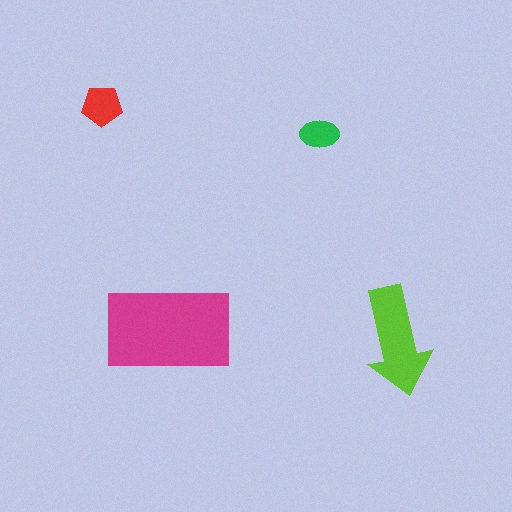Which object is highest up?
The red pentagon is topmost.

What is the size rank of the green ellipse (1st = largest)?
4th.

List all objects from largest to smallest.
The magenta rectangle, the lime arrow, the red pentagon, the green ellipse.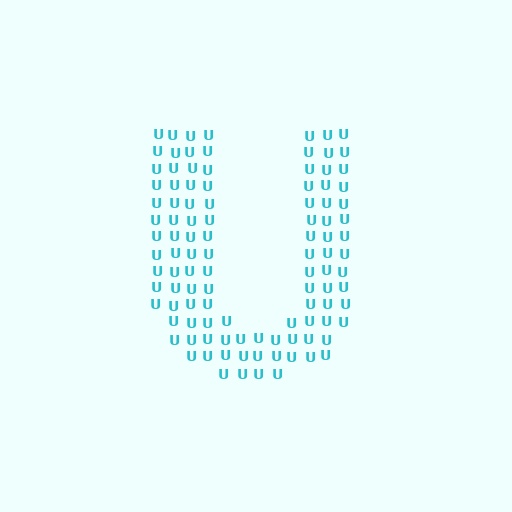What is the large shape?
The large shape is the letter U.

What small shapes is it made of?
It is made of small letter U's.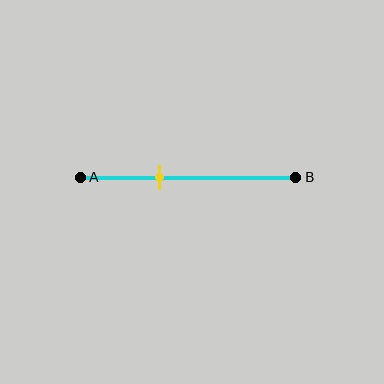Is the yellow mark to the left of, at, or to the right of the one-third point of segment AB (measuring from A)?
The yellow mark is to the right of the one-third point of segment AB.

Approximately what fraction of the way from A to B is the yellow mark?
The yellow mark is approximately 35% of the way from A to B.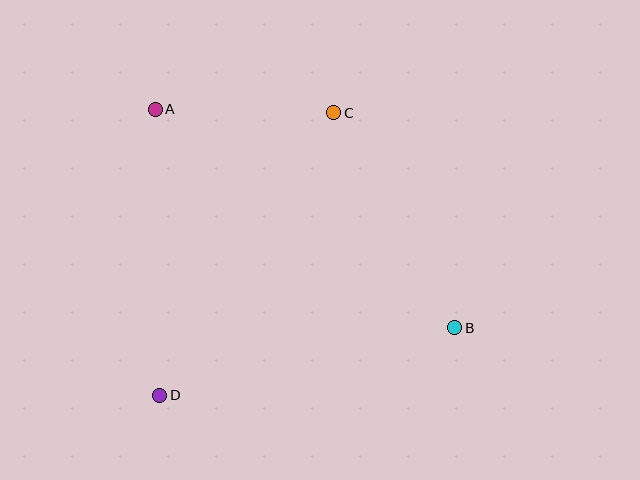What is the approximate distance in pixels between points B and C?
The distance between B and C is approximately 247 pixels.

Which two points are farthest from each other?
Points A and B are farthest from each other.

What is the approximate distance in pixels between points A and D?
The distance between A and D is approximately 286 pixels.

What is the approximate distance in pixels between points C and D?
The distance between C and D is approximately 331 pixels.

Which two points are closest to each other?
Points A and C are closest to each other.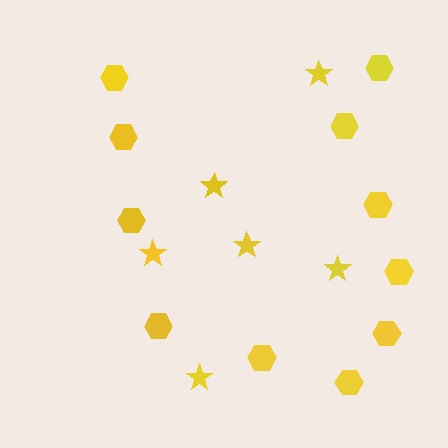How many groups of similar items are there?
There are 2 groups: one group of stars (6) and one group of hexagons (11).